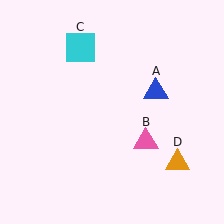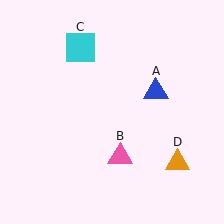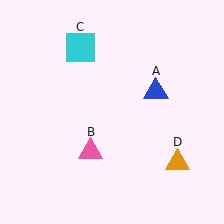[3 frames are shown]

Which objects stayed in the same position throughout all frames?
Blue triangle (object A) and cyan square (object C) and orange triangle (object D) remained stationary.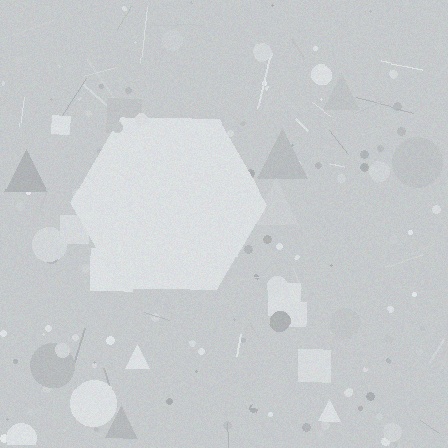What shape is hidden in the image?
A hexagon is hidden in the image.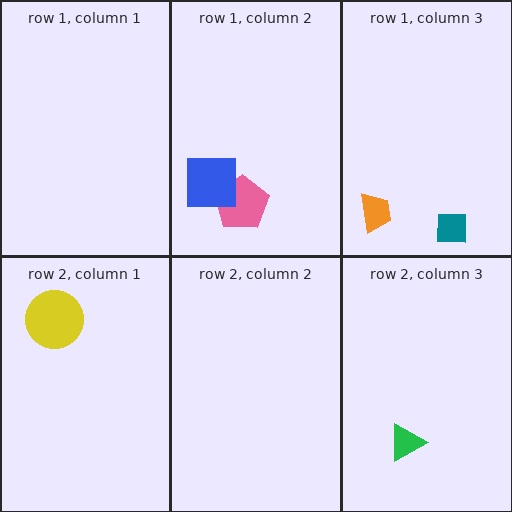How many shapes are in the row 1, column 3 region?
2.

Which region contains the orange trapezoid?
The row 1, column 3 region.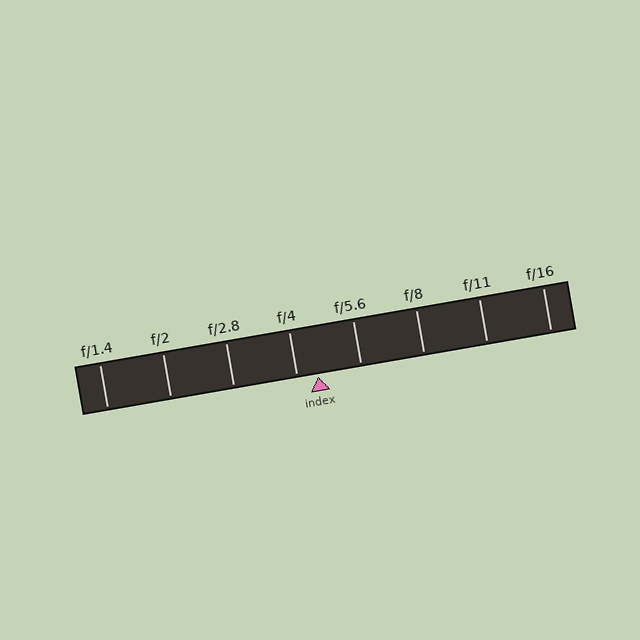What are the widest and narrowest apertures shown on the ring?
The widest aperture shown is f/1.4 and the narrowest is f/16.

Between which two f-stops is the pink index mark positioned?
The index mark is between f/4 and f/5.6.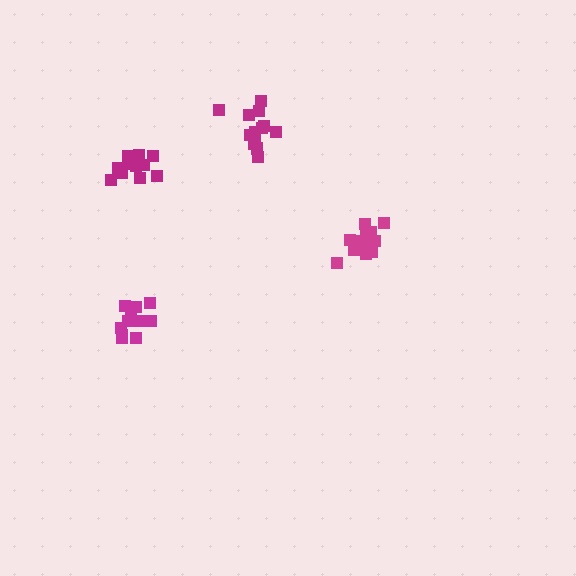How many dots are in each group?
Group 1: 12 dots, Group 2: 14 dots, Group 3: 14 dots, Group 4: 14 dots (54 total).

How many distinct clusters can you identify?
There are 4 distinct clusters.